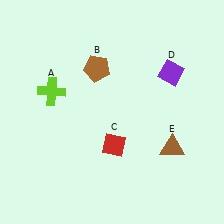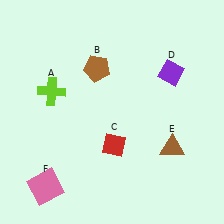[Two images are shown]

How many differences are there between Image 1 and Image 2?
There is 1 difference between the two images.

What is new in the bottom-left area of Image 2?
A pink square (F) was added in the bottom-left area of Image 2.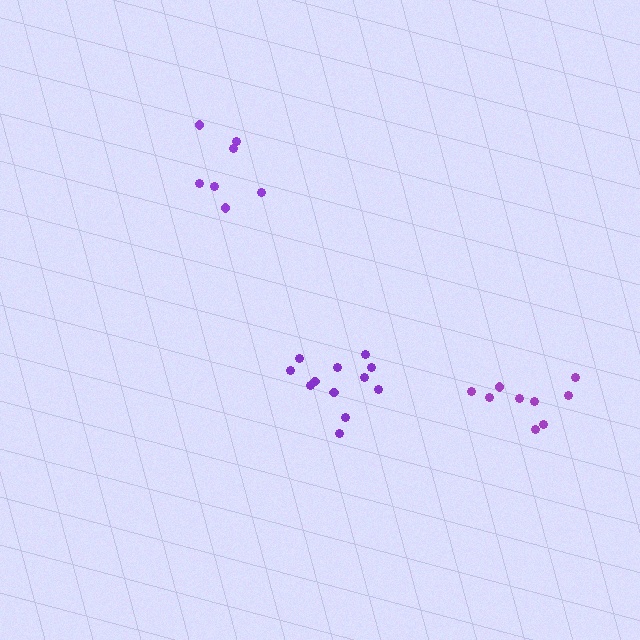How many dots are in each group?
Group 1: 7 dots, Group 2: 9 dots, Group 3: 12 dots (28 total).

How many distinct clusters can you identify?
There are 3 distinct clusters.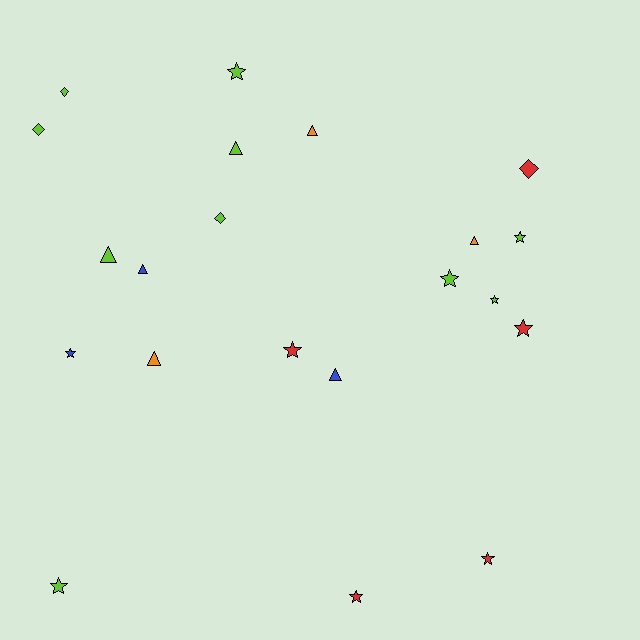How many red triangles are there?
There are no red triangles.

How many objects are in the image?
There are 21 objects.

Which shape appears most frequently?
Star, with 10 objects.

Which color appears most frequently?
Lime, with 10 objects.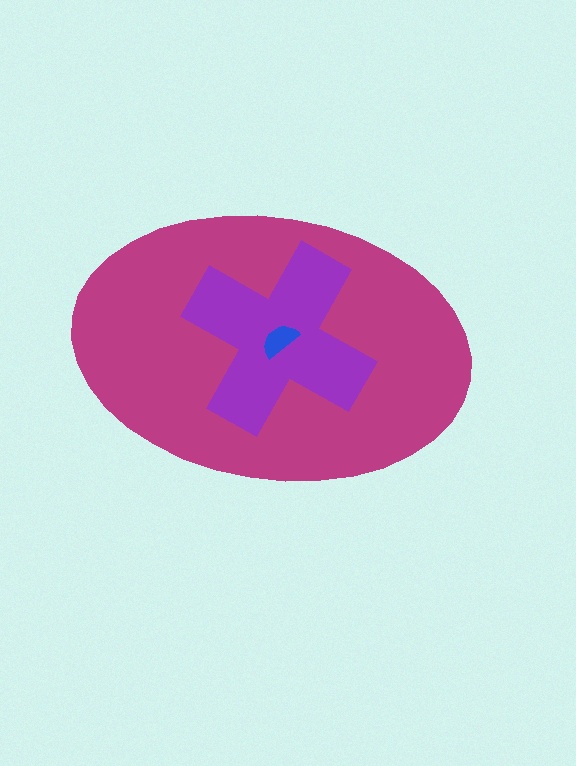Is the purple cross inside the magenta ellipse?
Yes.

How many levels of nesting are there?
3.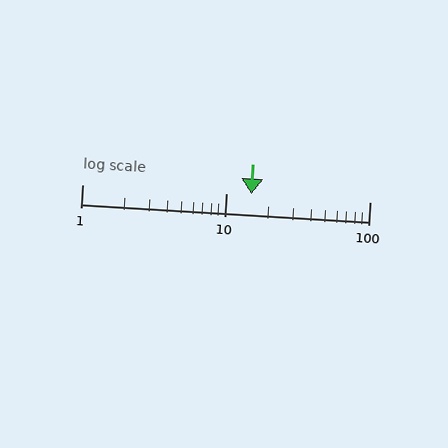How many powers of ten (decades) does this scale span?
The scale spans 2 decades, from 1 to 100.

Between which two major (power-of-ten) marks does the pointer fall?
The pointer is between 10 and 100.